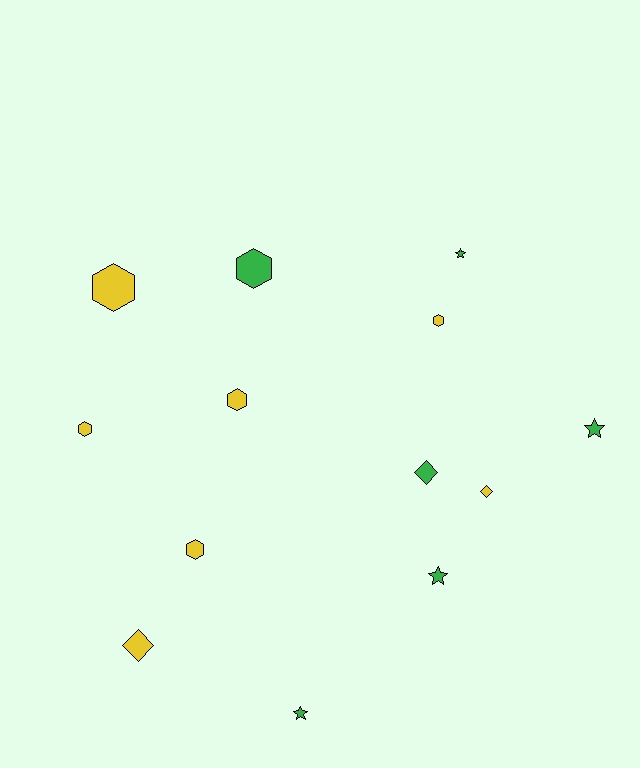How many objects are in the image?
There are 13 objects.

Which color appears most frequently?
Yellow, with 7 objects.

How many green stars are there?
There are 4 green stars.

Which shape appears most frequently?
Hexagon, with 6 objects.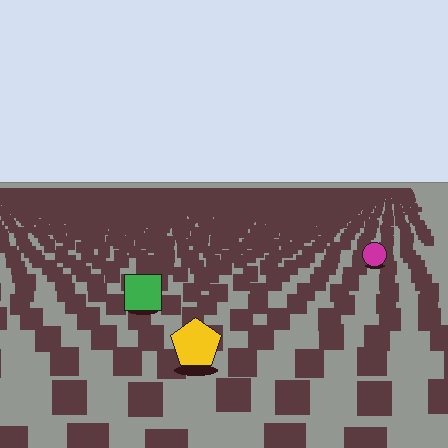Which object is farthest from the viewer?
The magenta circle is farthest from the viewer. It appears smaller and the ground texture around it is denser.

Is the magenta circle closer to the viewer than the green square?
No. The green square is closer — you can tell from the texture gradient: the ground texture is coarser near it.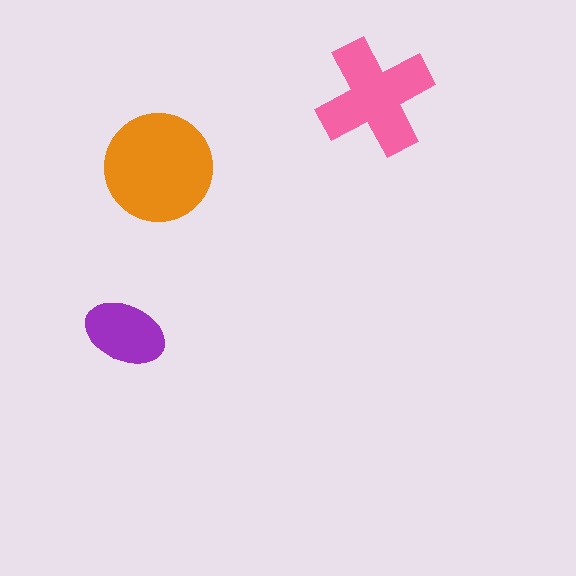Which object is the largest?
The orange circle.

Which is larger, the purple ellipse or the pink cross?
The pink cross.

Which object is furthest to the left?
The purple ellipse is leftmost.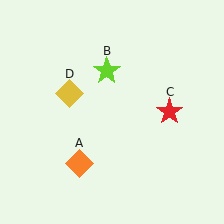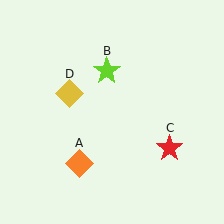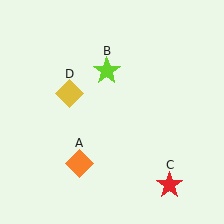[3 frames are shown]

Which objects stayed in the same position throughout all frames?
Orange diamond (object A) and lime star (object B) and yellow diamond (object D) remained stationary.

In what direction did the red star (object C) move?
The red star (object C) moved down.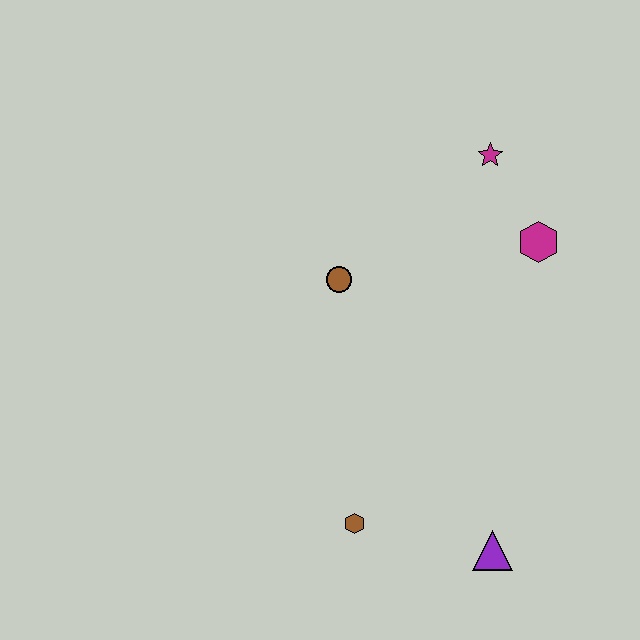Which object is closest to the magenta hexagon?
The magenta star is closest to the magenta hexagon.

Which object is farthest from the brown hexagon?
The magenta star is farthest from the brown hexagon.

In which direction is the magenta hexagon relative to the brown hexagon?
The magenta hexagon is above the brown hexagon.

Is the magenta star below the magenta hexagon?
No